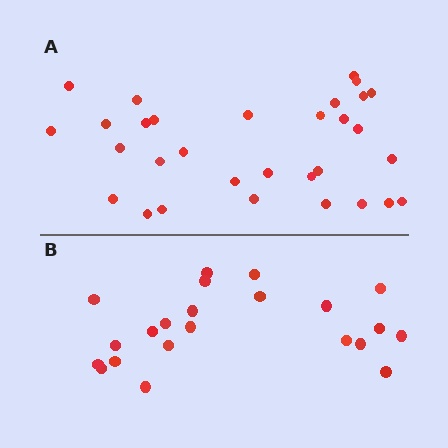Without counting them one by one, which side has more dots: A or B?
Region A (the top region) has more dots.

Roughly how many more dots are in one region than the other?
Region A has roughly 8 or so more dots than region B.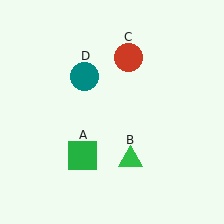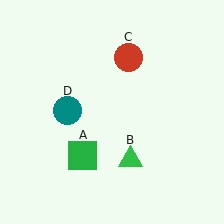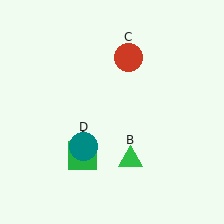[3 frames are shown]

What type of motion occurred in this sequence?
The teal circle (object D) rotated counterclockwise around the center of the scene.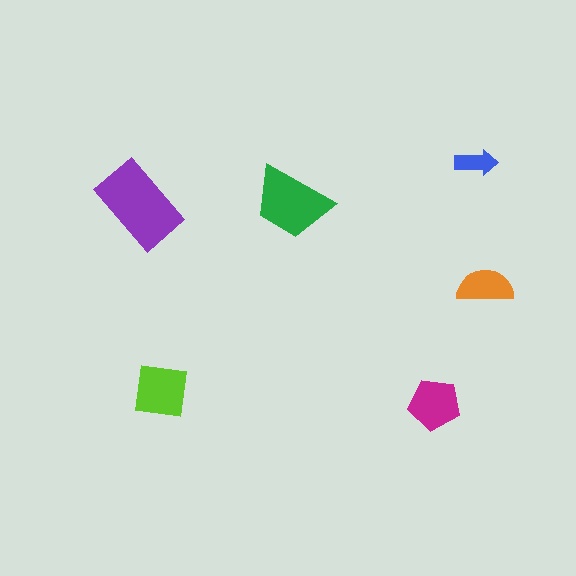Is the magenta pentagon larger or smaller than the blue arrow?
Larger.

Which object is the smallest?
The blue arrow.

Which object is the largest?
The purple rectangle.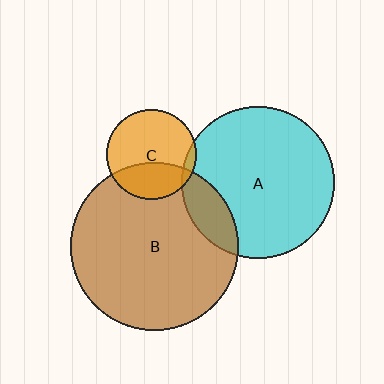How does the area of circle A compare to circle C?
Approximately 2.8 times.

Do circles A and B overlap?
Yes.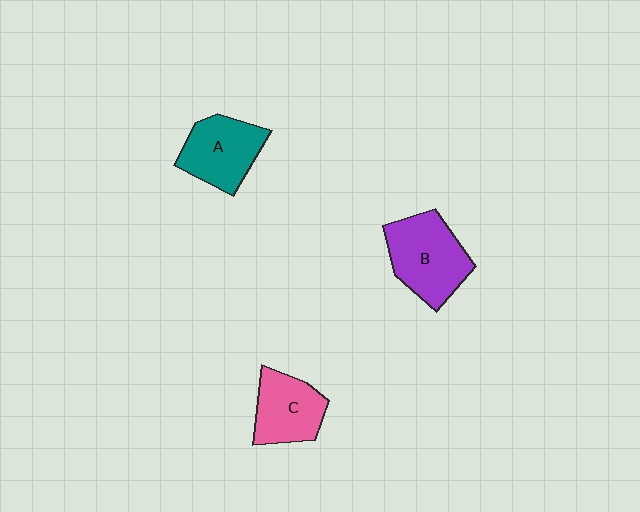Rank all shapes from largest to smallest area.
From largest to smallest: B (purple), A (teal), C (pink).